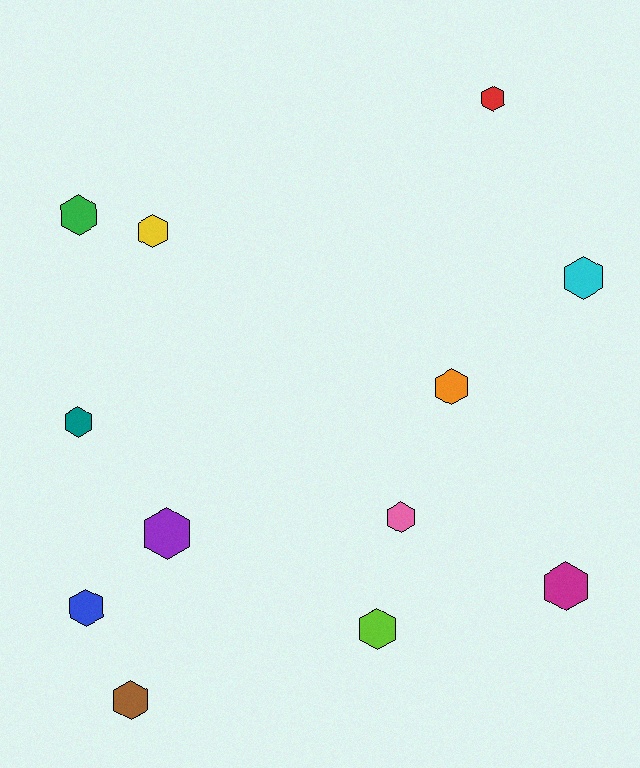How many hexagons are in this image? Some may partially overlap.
There are 12 hexagons.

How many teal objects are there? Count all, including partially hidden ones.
There is 1 teal object.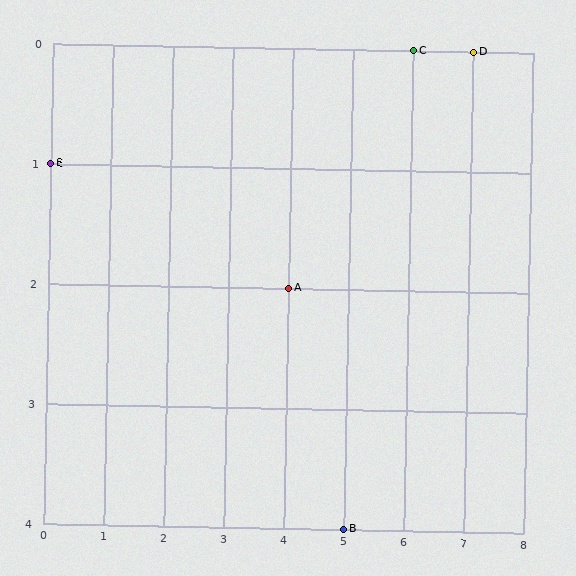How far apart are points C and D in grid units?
Points C and D are 1 column apart.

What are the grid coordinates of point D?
Point D is at grid coordinates (7, 0).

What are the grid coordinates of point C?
Point C is at grid coordinates (6, 0).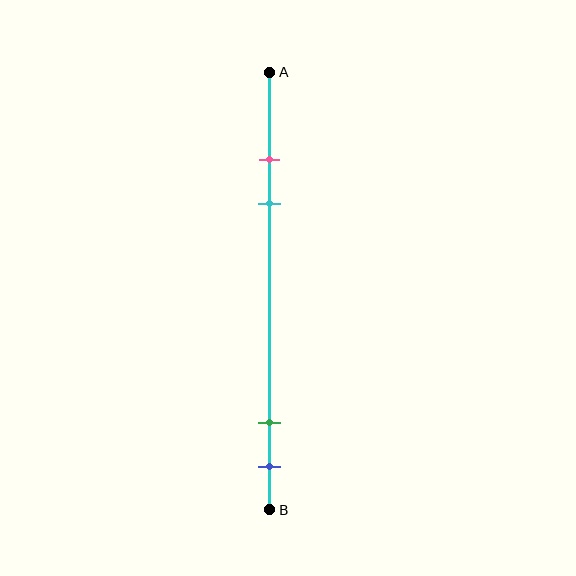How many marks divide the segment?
There are 4 marks dividing the segment.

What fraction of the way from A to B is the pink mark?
The pink mark is approximately 20% (0.2) of the way from A to B.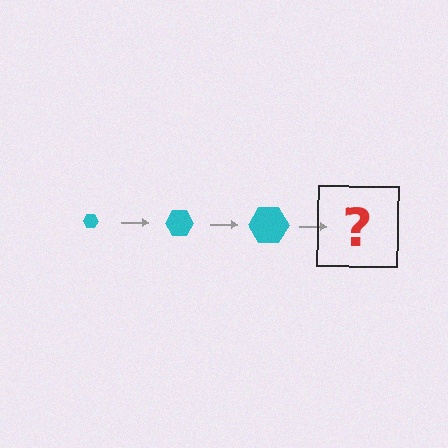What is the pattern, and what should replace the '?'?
The pattern is that the hexagon gets progressively larger each step. The '?' should be a cyan hexagon, larger than the previous one.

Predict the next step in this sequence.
The next step is a cyan hexagon, larger than the previous one.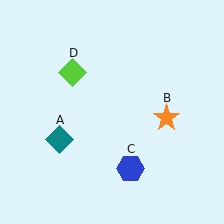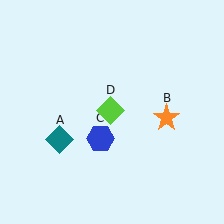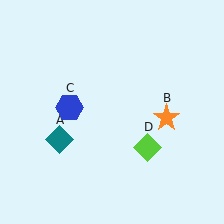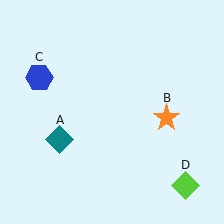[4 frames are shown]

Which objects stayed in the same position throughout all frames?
Teal diamond (object A) and orange star (object B) remained stationary.